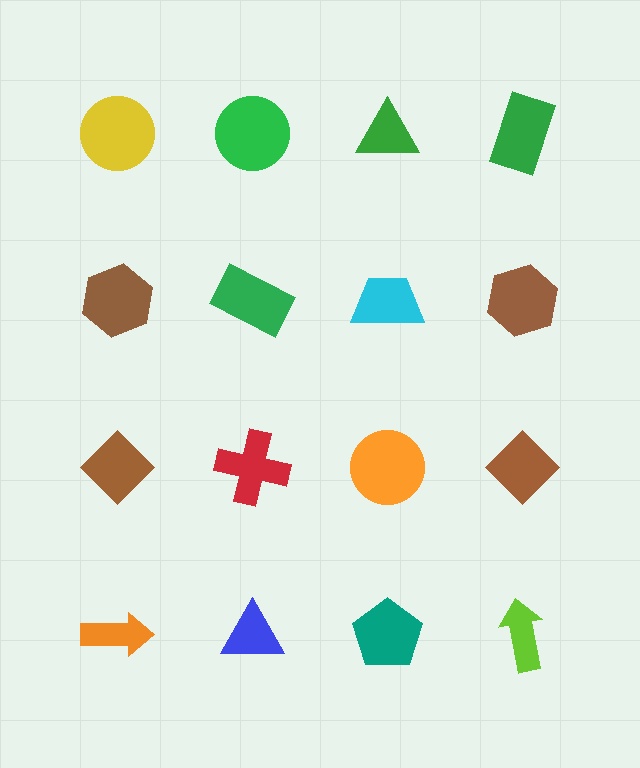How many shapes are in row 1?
4 shapes.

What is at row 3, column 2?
A red cross.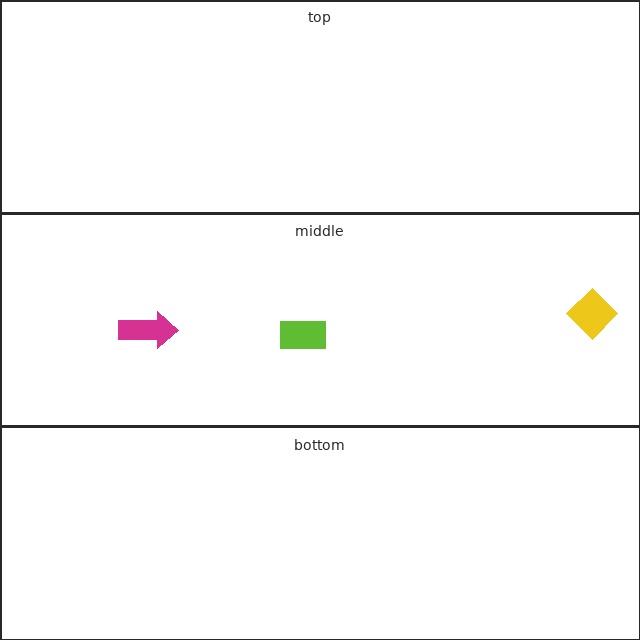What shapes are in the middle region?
The yellow diamond, the magenta arrow, the lime rectangle.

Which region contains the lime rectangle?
The middle region.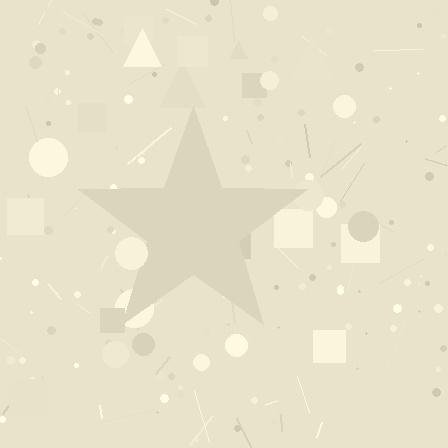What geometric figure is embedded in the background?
A star is embedded in the background.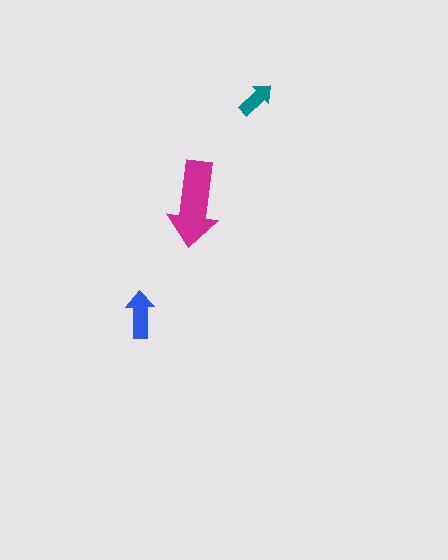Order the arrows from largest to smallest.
the magenta one, the blue one, the teal one.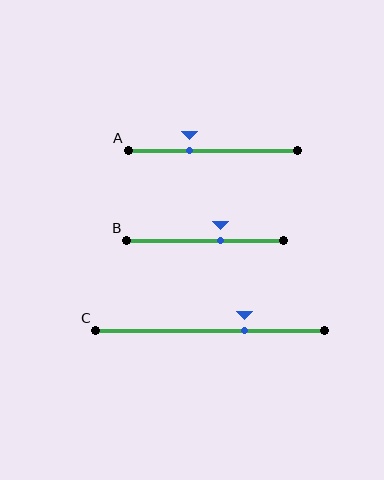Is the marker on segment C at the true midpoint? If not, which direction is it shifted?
No, the marker on segment C is shifted to the right by about 15% of the segment length.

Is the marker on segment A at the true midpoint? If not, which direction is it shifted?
No, the marker on segment A is shifted to the left by about 13% of the segment length.